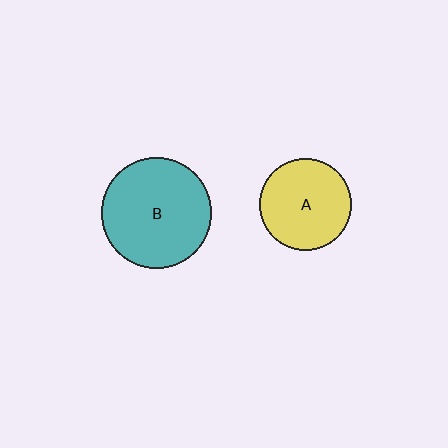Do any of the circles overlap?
No, none of the circles overlap.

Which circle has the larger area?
Circle B (teal).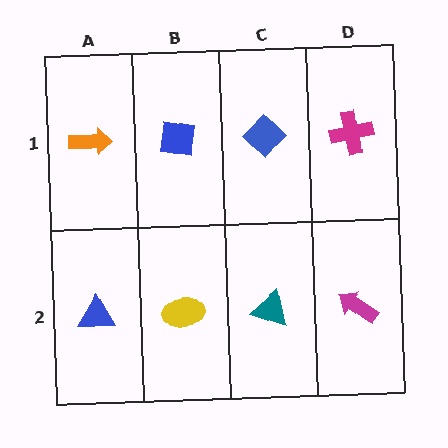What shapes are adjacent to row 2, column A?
An orange arrow (row 1, column A), a yellow ellipse (row 2, column B).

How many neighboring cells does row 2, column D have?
2.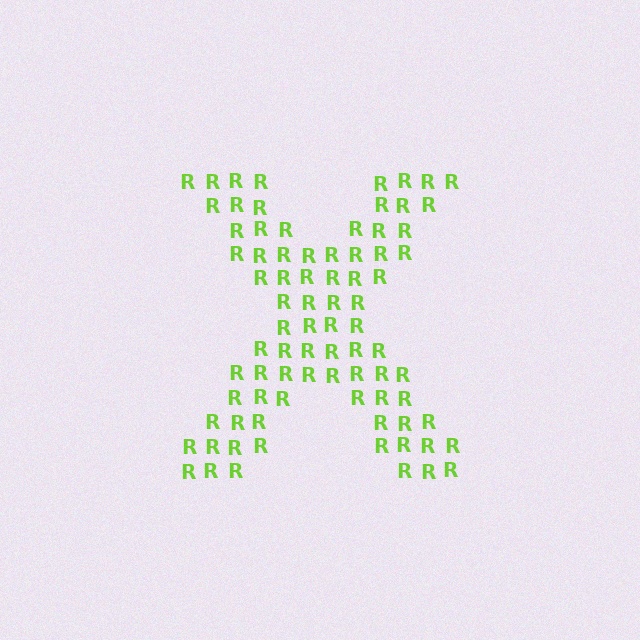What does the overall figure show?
The overall figure shows the letter X.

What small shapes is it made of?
It is made of small letter R's.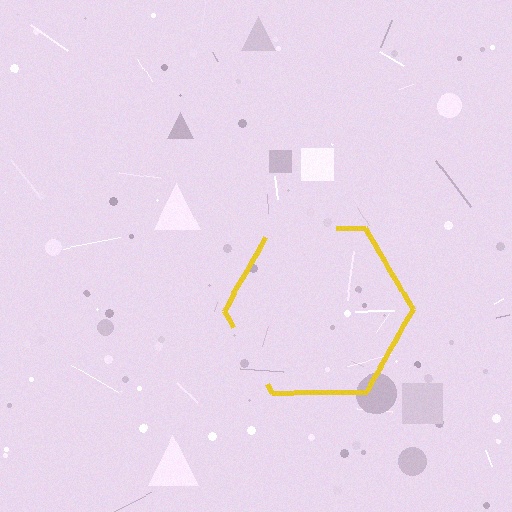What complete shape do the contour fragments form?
The contour fragments form a hexagon.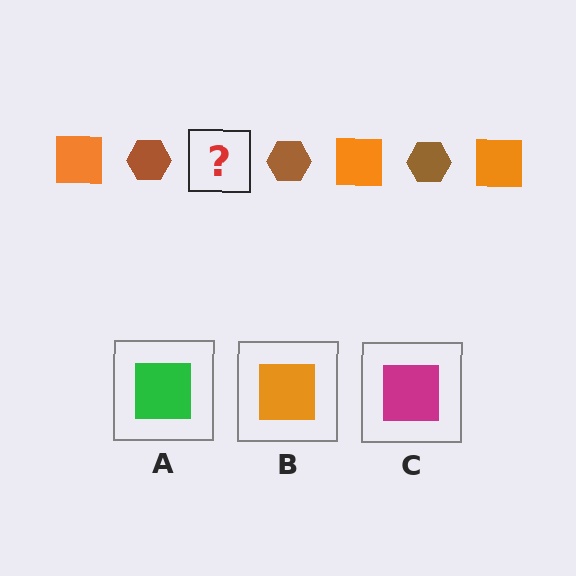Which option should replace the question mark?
Option B.